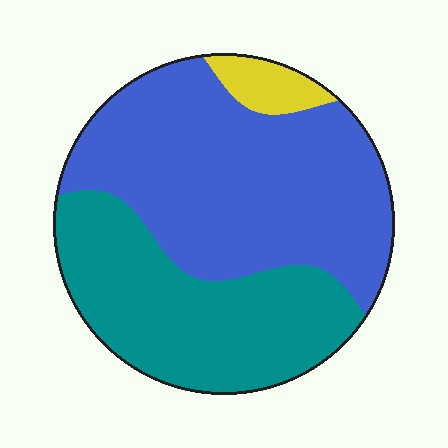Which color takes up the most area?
Blue, at roughly 55%.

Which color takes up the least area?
Yellow, at roughly 5%.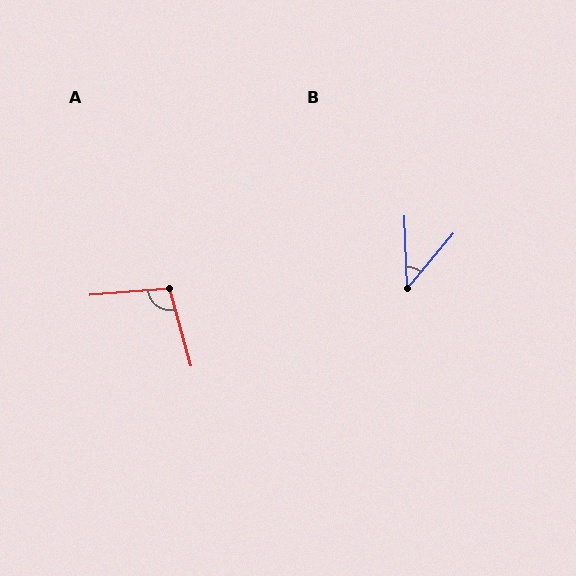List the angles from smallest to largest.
B (42°), A (100°).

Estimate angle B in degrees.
Approximately 42 degrees.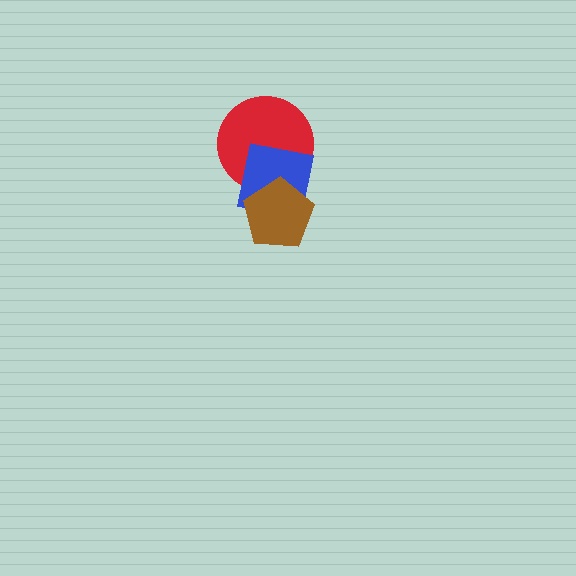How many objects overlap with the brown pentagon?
2 objects overlap with the brown pentagon.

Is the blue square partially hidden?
Yes, it is partially covered by another shape.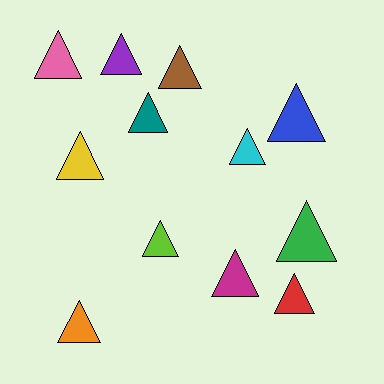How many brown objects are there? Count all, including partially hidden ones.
There is 1 brown object.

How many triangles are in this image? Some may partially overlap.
There are 12 triangles.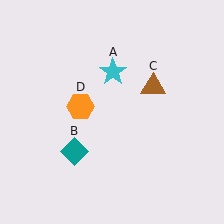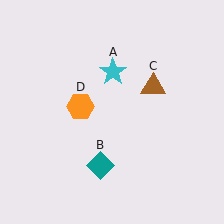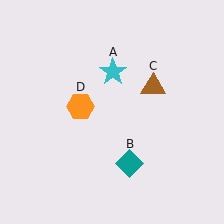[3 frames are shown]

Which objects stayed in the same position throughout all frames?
Cyan star (object A) and brown triangle (object C) and orange hexagon (object D) remained stationary.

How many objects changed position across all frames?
1 object changed position: teal diamond (object B).